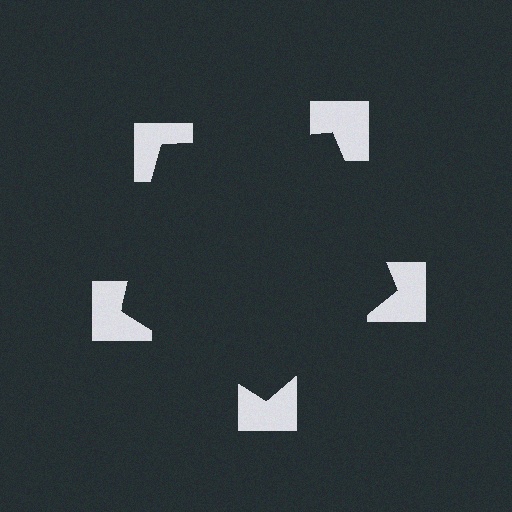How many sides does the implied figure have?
5 sides.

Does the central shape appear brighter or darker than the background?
It typically appears slightly darker than the background, even though no actual brightness change is drawn.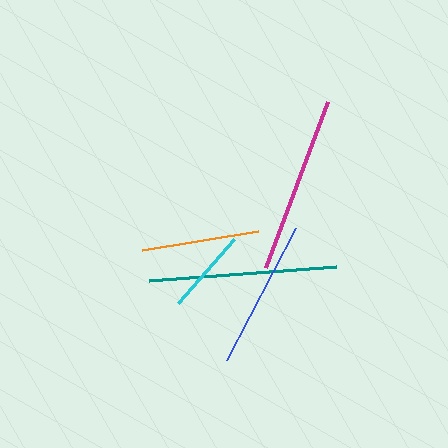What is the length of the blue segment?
The blue segment is approximately 149 pixels long.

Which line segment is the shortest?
The cyan line is the shortest at approximately 85 pixels.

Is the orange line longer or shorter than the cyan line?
The orange line is longer than the cyan line.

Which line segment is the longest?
The teal line is the longest at approximately 188 pixels.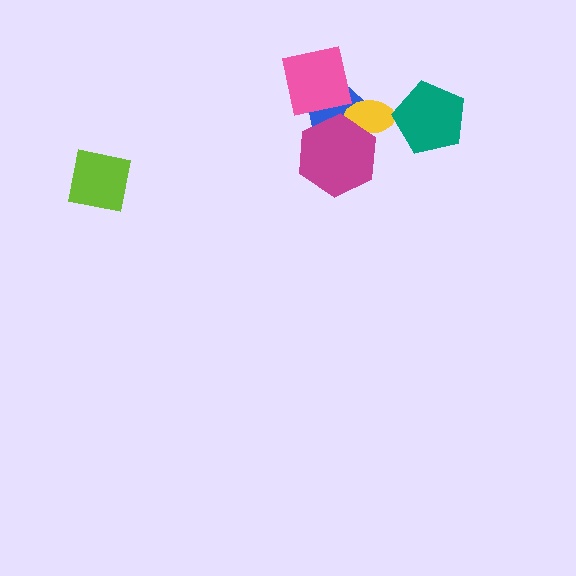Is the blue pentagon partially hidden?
Yes, it is partially covered by another shape.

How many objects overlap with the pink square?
1 object overlaps with the pink square.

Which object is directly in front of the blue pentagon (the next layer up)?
The yellow ellipse is directly in front of the blue pentagon.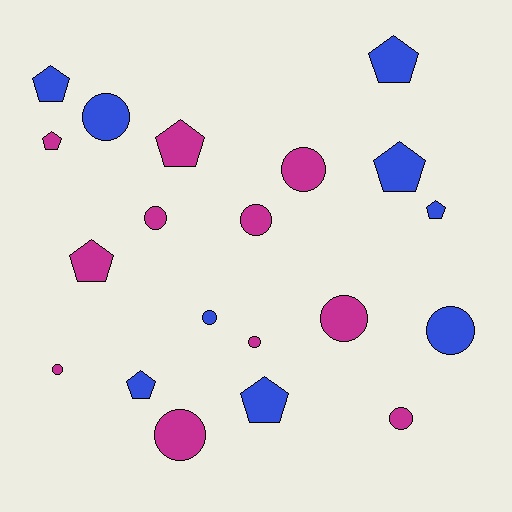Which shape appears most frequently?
Circle, with 11 objects.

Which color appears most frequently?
Magenta, with 11 objects.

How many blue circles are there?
There are 3 blue circles.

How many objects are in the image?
There are 20 objects.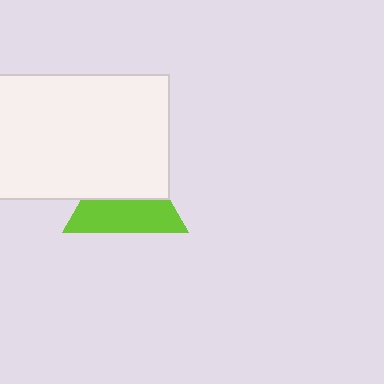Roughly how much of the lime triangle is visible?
About half of it is visible (roughly 52%).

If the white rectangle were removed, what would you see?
You would see the complete lime triangle.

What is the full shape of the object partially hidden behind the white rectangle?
The partially hidden object is a lime triangle.